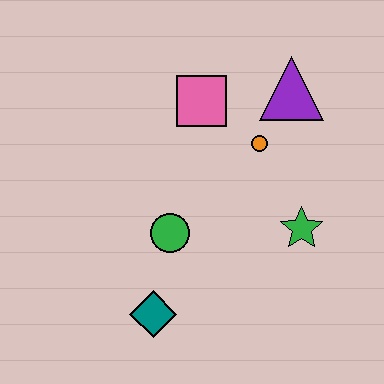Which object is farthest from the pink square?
The teal diamond is farthest from the pink square.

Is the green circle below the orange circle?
Yes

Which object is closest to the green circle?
The teal diamond is closest to the green circle.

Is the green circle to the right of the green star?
No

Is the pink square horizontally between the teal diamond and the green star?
Yes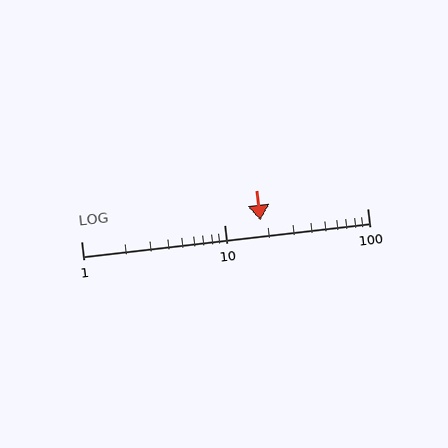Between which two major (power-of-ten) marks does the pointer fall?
The pointer is between 10 and 100.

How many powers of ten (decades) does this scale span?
The scale spans 2 decades, from 1 to 100.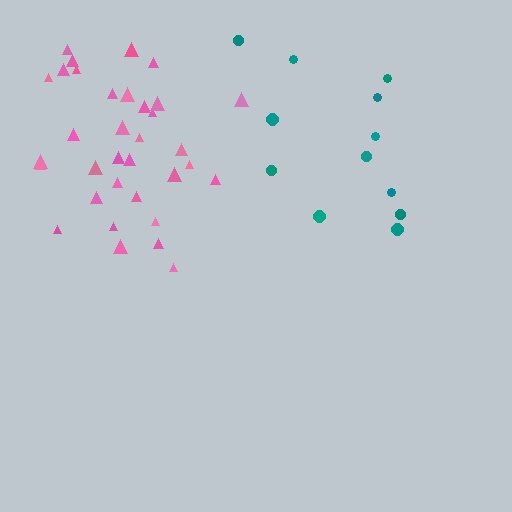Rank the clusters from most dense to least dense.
pink, teal.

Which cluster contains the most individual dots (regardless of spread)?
Pink (34).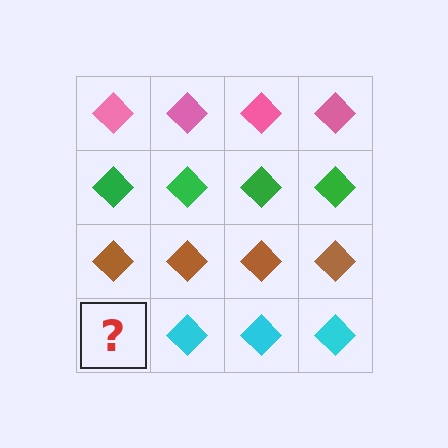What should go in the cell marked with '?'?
The missing cell should contain a cyan diamond.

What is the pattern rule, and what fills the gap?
The rule is that each row has a consistent color. The gap should be filled with a cyan diamond.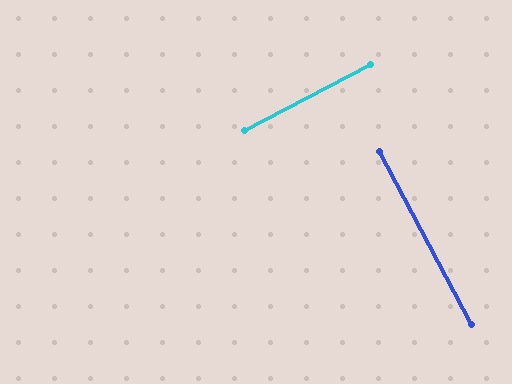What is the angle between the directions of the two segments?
Approximately 90 degrees.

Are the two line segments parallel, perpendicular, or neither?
Perpendicular — they meet at approximately 90°.